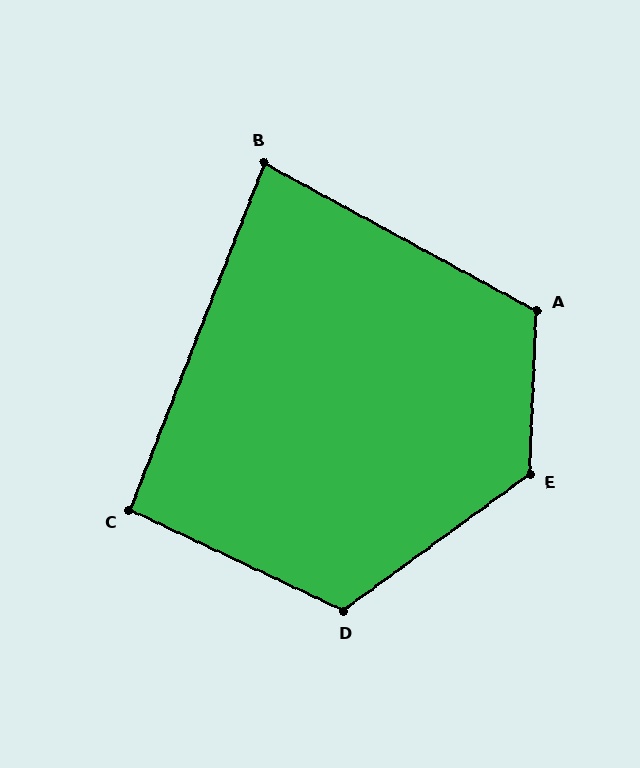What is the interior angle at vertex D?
Approximately 118 degrees (obtuse).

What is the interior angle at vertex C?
Approximately 94 degrees (approximately right).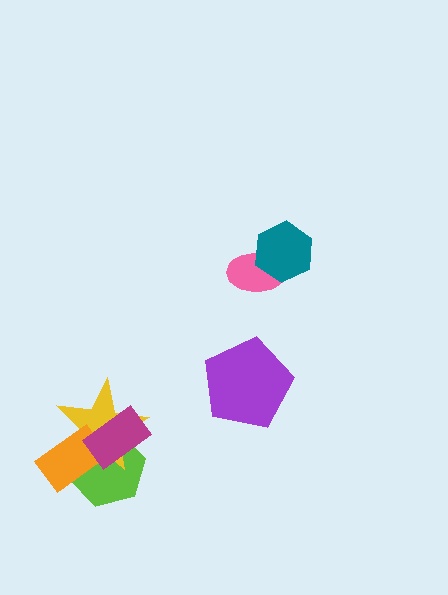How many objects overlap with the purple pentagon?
0 objects overlap with the purple pentagon.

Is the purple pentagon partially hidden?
No, no other shape covers it.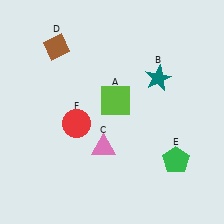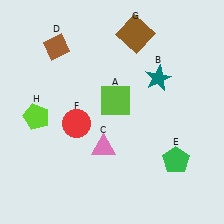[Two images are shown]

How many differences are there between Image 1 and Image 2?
There are 2 differences between the two images.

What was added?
A brown square (G), a lime pentagon (H) were added in Image 2.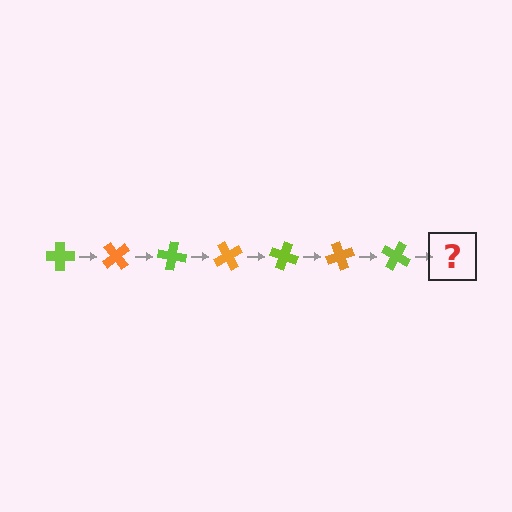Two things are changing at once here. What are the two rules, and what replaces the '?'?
The two rules are that it rotates 50 degrees each step and the color cycles through lime and orange. The '?' should be an orange cross, rotated 350 degrees from the start.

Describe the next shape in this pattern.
It should be an orange cross, rotated 350 degrees from the start.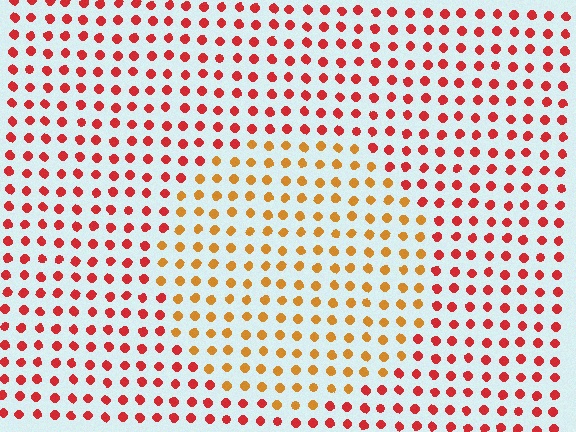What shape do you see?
I see a circle.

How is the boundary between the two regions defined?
The boundary is defined purely by a slight shift in hue (about 37 degrees). Spacing, size, and orientation are identical on both sides.